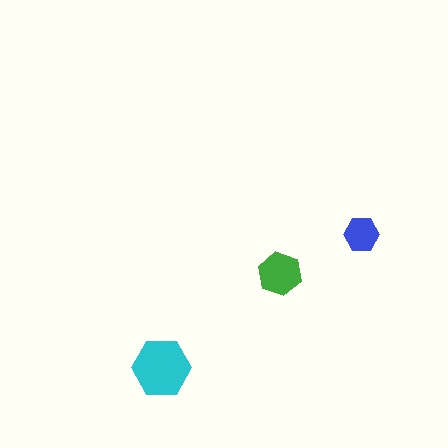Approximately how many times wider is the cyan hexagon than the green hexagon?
About 1.5 times wider.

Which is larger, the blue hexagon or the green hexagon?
The green one.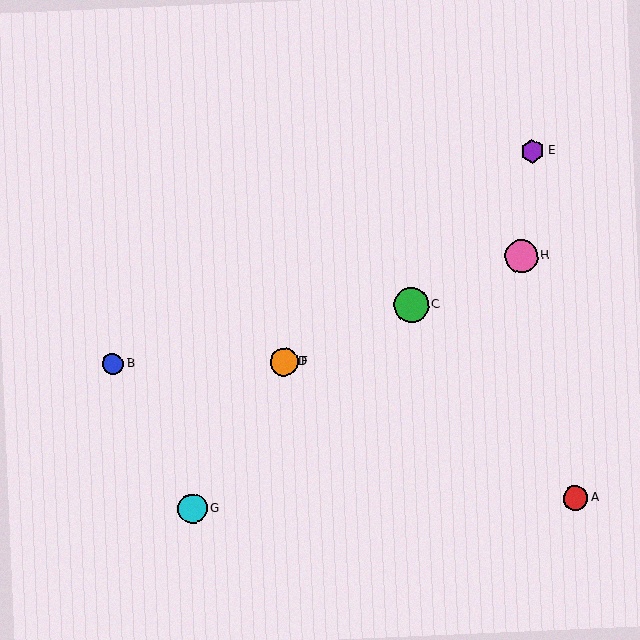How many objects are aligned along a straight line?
4 objects (C, D, F, H) are aligned along a straight line.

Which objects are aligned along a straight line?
Objects C, D, F, H are aligned along a straight line.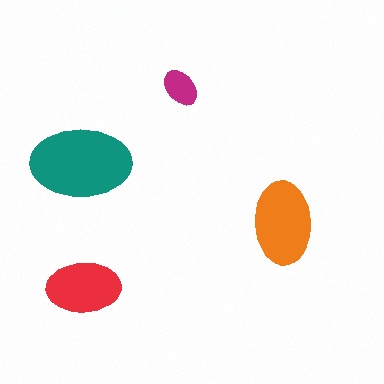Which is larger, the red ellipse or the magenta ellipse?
The red one.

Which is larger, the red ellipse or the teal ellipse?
The teal one.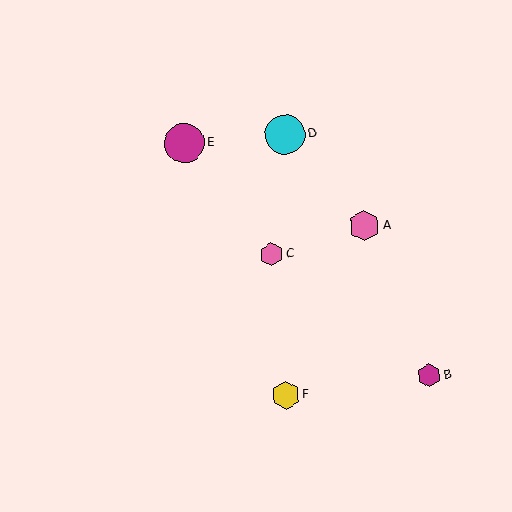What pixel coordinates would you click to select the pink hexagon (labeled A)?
Click at (364, 226) to select the pink hexagon A.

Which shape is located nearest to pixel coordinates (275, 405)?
The yellow hexagon (labeled F) at (286, 395) is nearest to that location.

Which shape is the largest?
The magenta circle (labeled E) is the largest.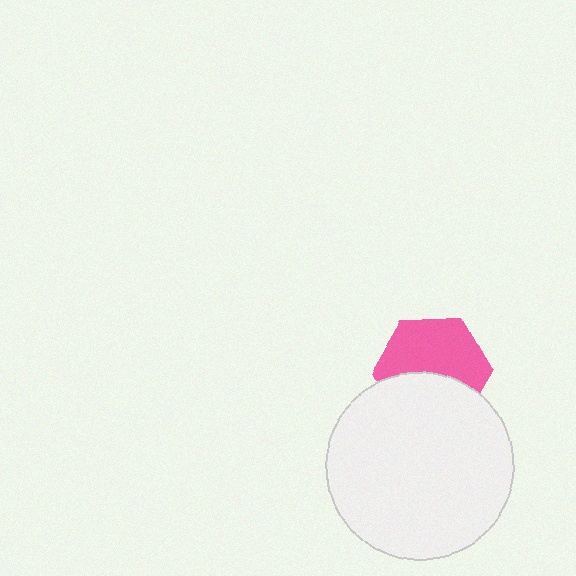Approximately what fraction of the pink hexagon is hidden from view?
Roughly 42% of the pink hexagon is hidden behind the white circle.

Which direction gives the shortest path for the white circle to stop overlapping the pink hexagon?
Moving down gives the shortest separation.